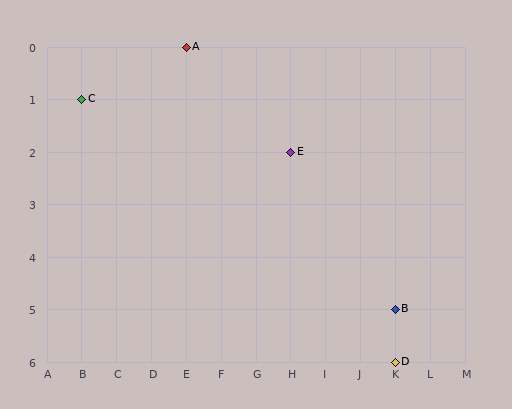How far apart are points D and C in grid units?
Points D and C are 9 columns and 5 rows apart (about 10.3 grid units diagonally).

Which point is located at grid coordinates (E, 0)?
Point A is at (E, 0).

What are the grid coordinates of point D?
Point D is at grid coordinates (K, 6).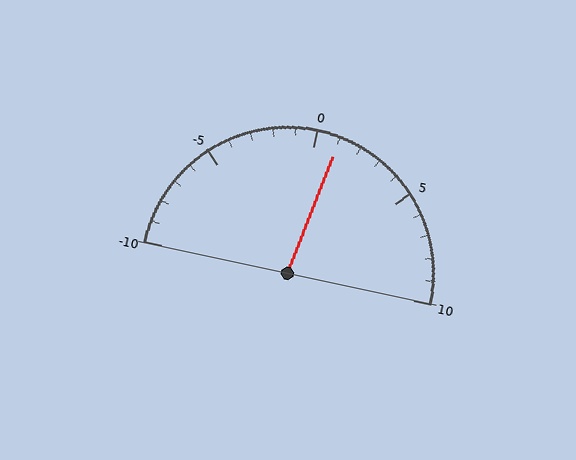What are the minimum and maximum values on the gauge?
The gauge ranges from -10 to 10.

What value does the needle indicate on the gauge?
The needle indicates approximately 1.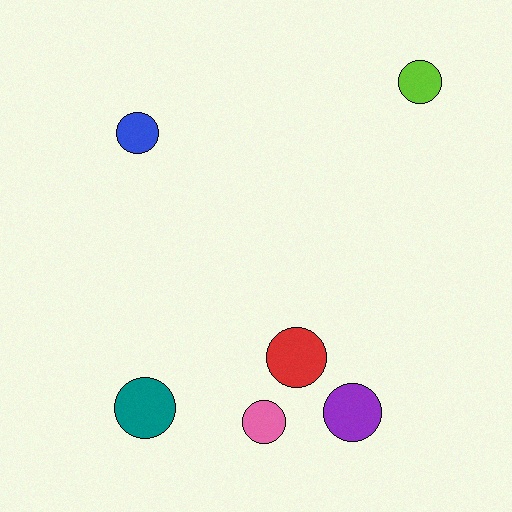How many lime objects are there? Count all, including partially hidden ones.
There is 1 lime object.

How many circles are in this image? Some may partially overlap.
There are 6 circles.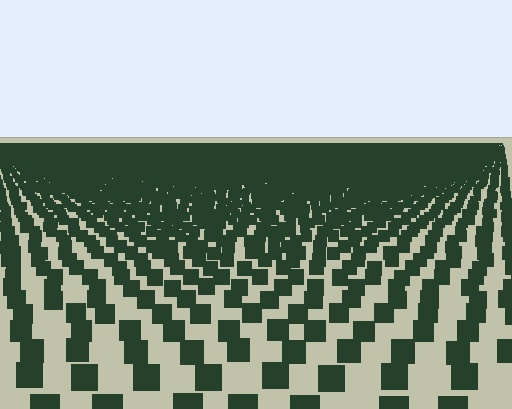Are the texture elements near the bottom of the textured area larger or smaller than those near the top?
Larger. Near the bottom, elements are closer to the viewer and appear at a bigger on-screen size.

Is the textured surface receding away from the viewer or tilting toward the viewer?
The surface is receding away from the viewer. Texture elements get smaller and denser toward the top.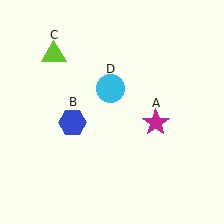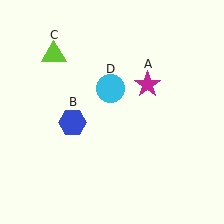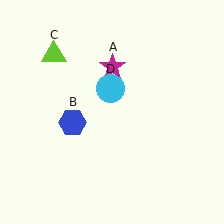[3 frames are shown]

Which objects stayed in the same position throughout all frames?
Blue hexagon (object B) and lime triangle (object C) and cyan circle (object D) remained stationary.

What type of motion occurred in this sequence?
The magenta star (object A) rotated counterclockwise around the center of the scene.